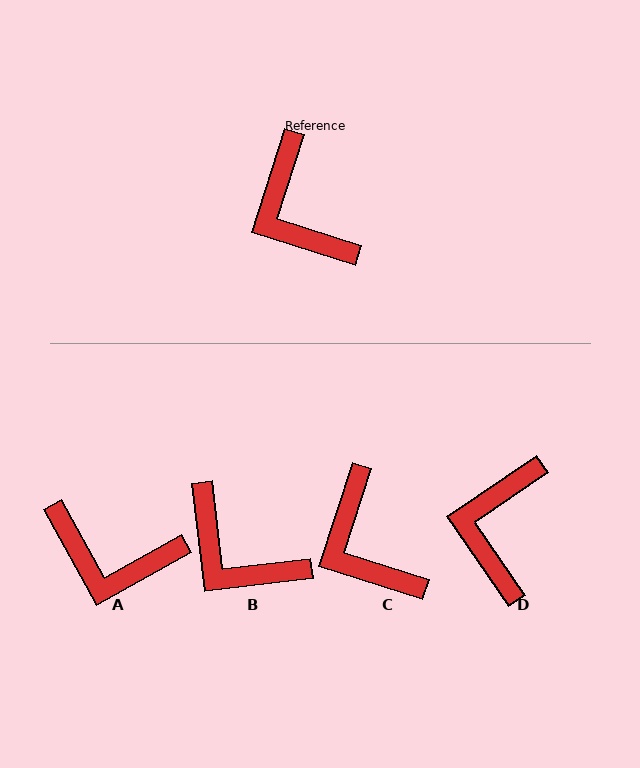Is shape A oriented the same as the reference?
No, it is off by about 47 degrees.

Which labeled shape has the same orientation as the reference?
C.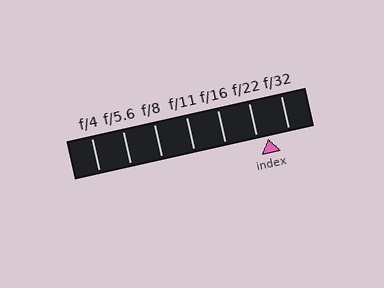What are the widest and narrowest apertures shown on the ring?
The widest aperture shown is f/4 and the narrowest is f/32.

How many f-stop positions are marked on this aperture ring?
There are 7 f-stop positions marked.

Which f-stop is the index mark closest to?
The index mark is closest to f/22.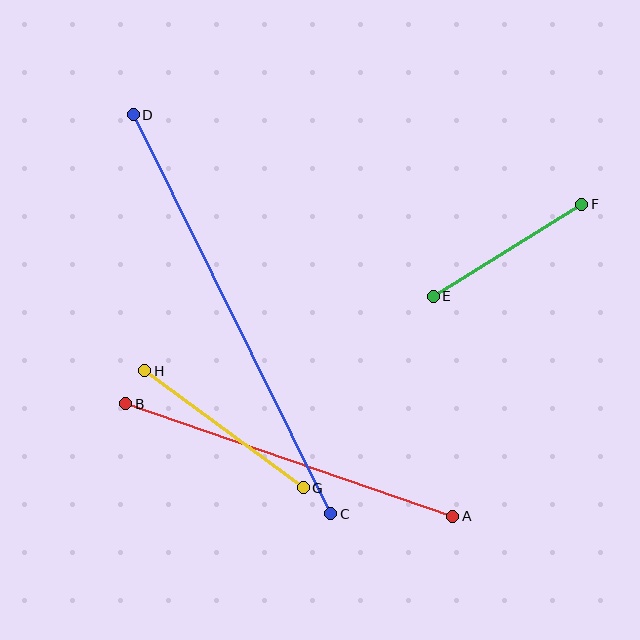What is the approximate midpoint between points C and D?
The midpoint is at approximately (232, 314) pixels.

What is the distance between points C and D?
The distance is approximately 445 pixels.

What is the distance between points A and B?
The distance is approximately 346 pixels.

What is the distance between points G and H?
The distance is approximately 197 pixels.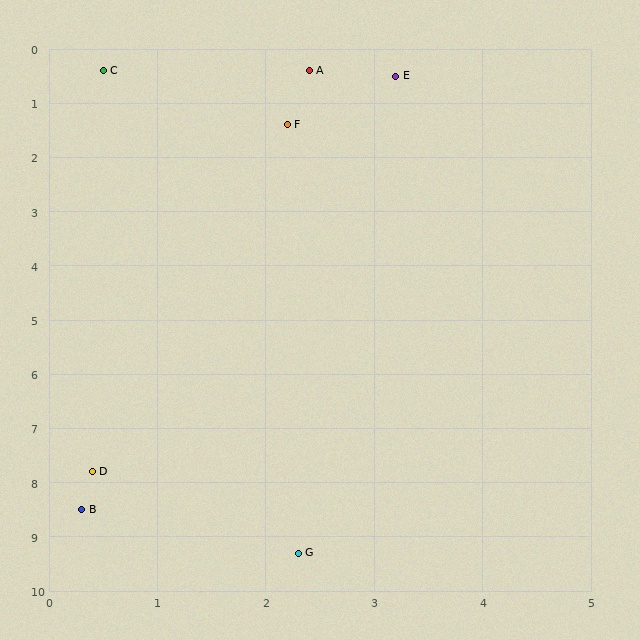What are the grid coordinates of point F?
Point F is at approximately (2.2, 1.4).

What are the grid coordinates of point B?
Point B is at approximately (0.3, 8.5).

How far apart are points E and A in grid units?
Points E and A are about 0.8 grid units apart.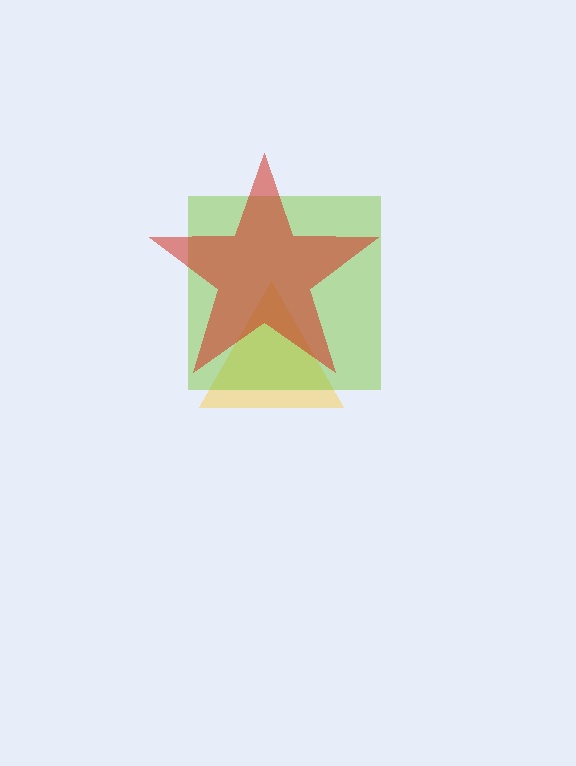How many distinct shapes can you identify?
There are 3 distinct shapes: a yellow triangle, a lime square, a red star.